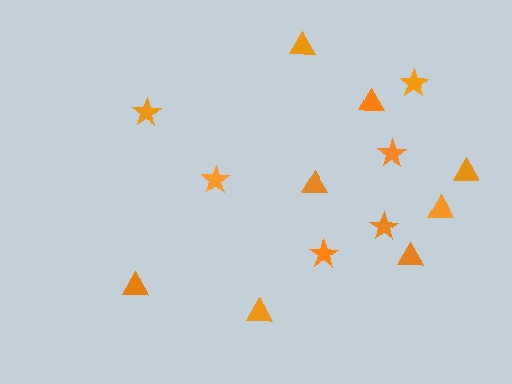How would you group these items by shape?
There are 2 groups: one group of triangles (8) and one group of stars (6).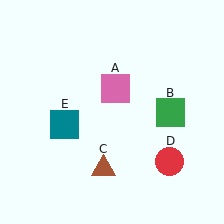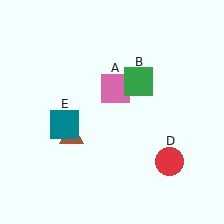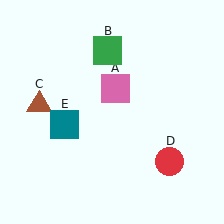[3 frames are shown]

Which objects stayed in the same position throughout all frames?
Pink square (object A) and red circle (object D) and teal square (object E) remained stationary.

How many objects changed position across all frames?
2 objects changed position: green square (object B), brown triangle (object C).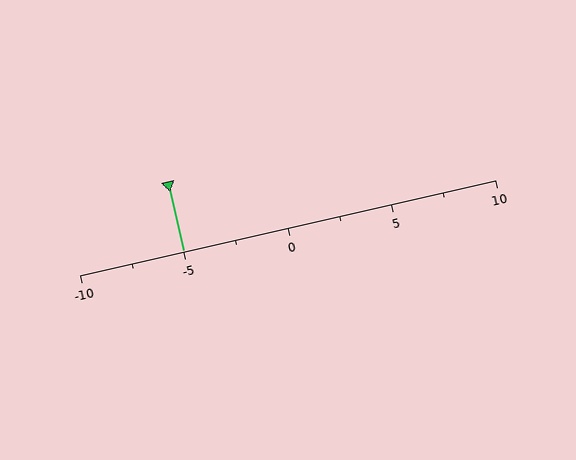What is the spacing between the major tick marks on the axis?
The major ticks are spaced 5 apart.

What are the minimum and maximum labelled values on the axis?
The axis runs from -10 to 10.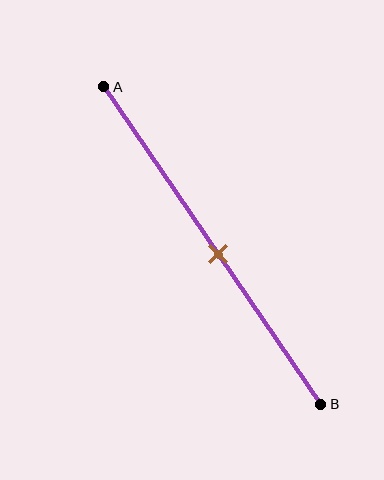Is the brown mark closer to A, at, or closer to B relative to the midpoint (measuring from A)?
The brown mark is approximately at the midpoint of segment AB.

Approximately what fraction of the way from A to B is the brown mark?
The brown mark is approximately 55% of the way from A to B.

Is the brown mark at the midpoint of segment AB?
Yes, the mark is approximately at the midpoint.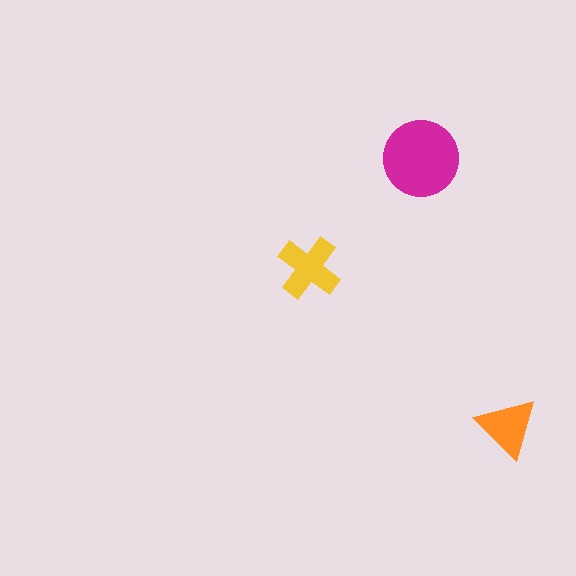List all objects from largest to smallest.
The magenta circle, the yellow cross, the orange triangle.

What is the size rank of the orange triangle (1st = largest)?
3rd.